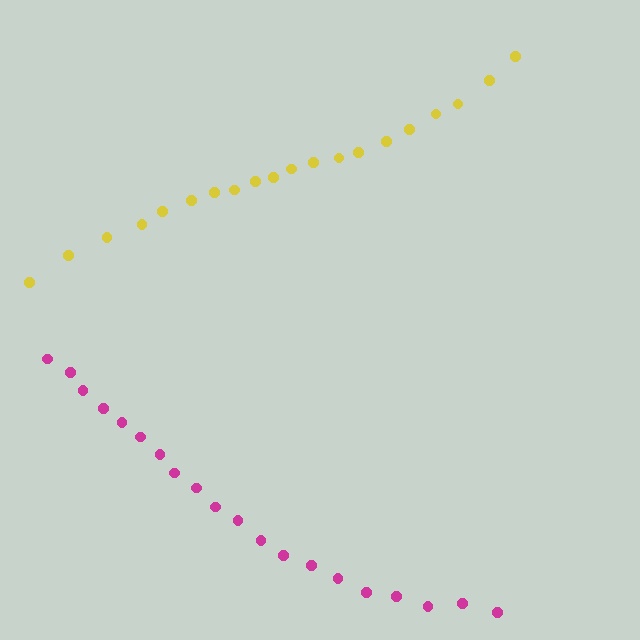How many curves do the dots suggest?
There are 2 distinct paths.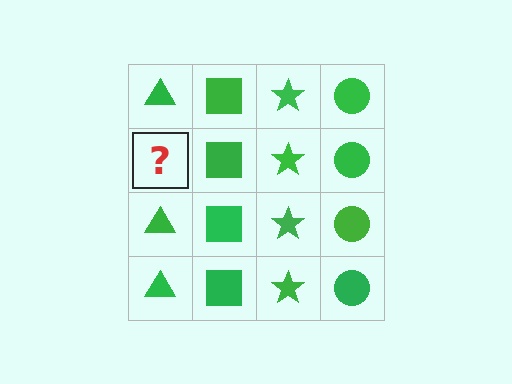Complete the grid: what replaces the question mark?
The question mark should be replaced with a green triangle.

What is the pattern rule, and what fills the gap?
The rule is that each column has a consistent shape. The gap should be filled with a green triangle.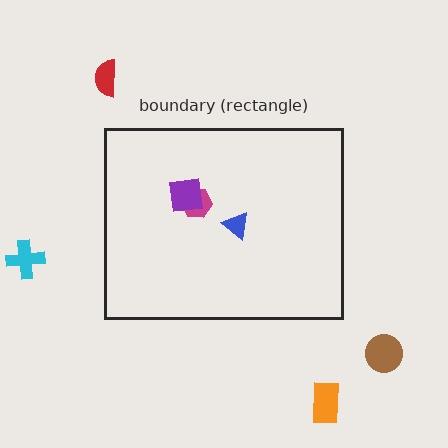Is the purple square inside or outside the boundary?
Inside.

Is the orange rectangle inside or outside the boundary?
Outside.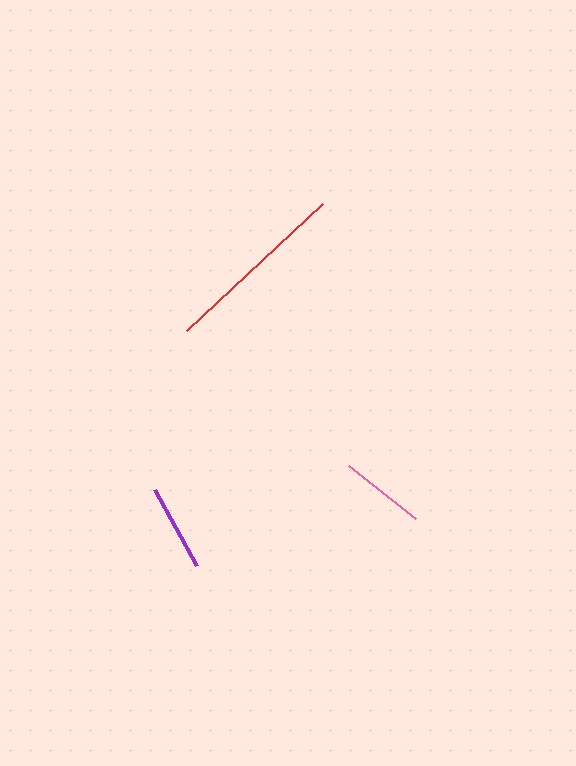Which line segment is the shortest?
The pink line is the shortest at approximately 85 pixels.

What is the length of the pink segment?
The pink segment is approximately 85 pixels long.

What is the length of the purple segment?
The purple segment is approximately 86 pixels long.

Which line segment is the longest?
The red line is the longest at approximately 186 pixels.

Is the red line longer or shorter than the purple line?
The red line is longer than the purple line.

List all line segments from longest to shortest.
From longest to shortest: red, purple, pink.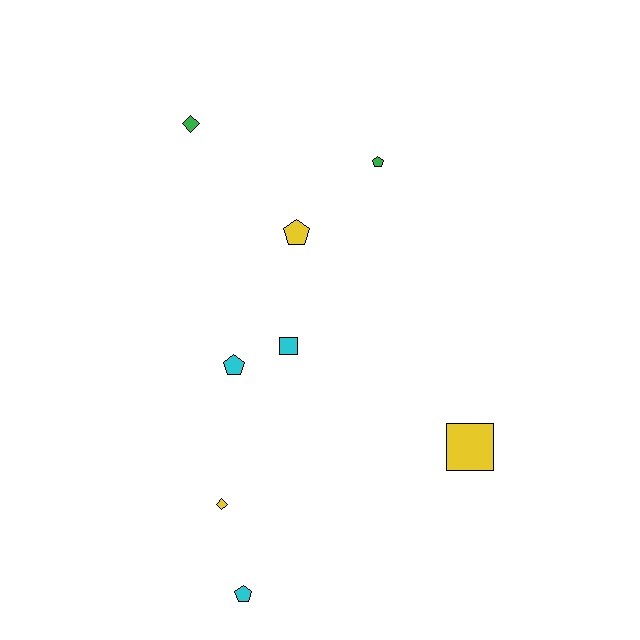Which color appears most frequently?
Cyan, with 3 objects.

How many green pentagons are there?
There is 1 green pentagon.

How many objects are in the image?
There are 8 objects.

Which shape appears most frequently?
Pentagon, with 4 objects.